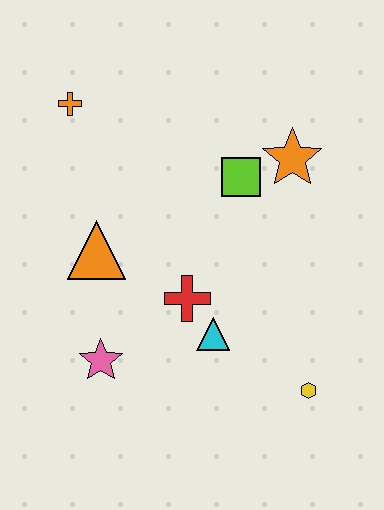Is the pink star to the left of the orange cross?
No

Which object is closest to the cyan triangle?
The red cross is closest to the cyan triangle.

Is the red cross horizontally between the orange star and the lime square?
No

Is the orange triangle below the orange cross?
Yes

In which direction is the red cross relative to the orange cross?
The red cross is below the orange cross.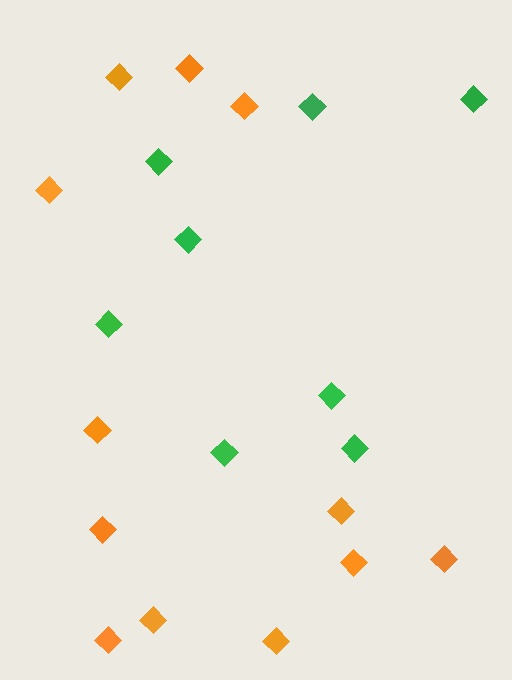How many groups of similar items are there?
There are 2 groups: one group of green diamonds (8) and one group of orange diamonds (12).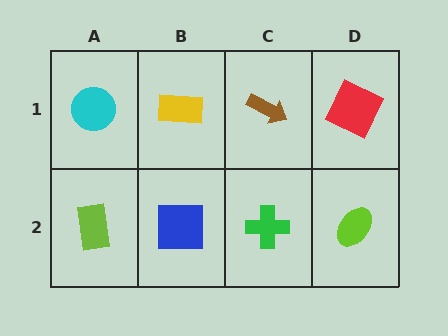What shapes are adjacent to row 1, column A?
A lime rectangle (row 2, column A), a yellow rectangle (row 1, column B).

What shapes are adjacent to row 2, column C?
A brown arrow (row 1, column C), a blue square (row 2, column B), a lime ellipse (row 2, column D).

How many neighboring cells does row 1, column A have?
2.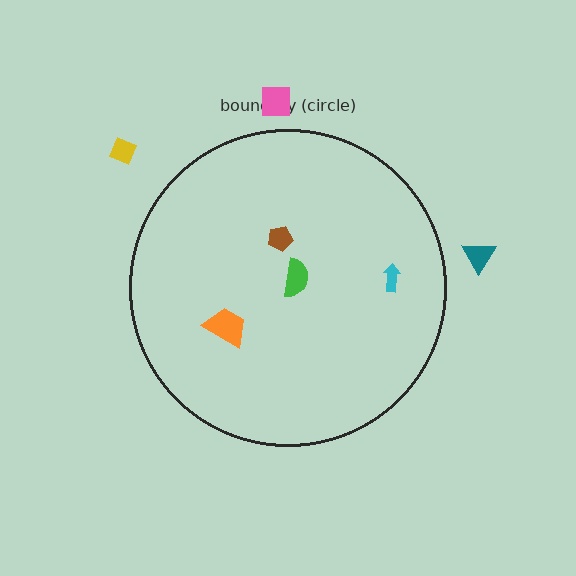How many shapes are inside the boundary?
4 inside, 3 outside.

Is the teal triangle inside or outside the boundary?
Outside.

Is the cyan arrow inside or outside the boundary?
Inside.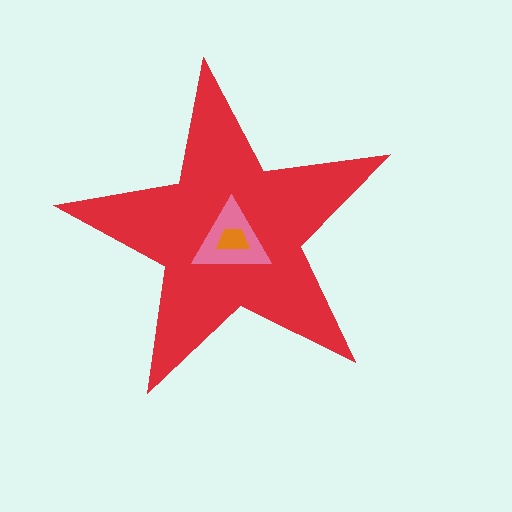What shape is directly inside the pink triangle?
The orange trapezoid.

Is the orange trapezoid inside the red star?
Yes.